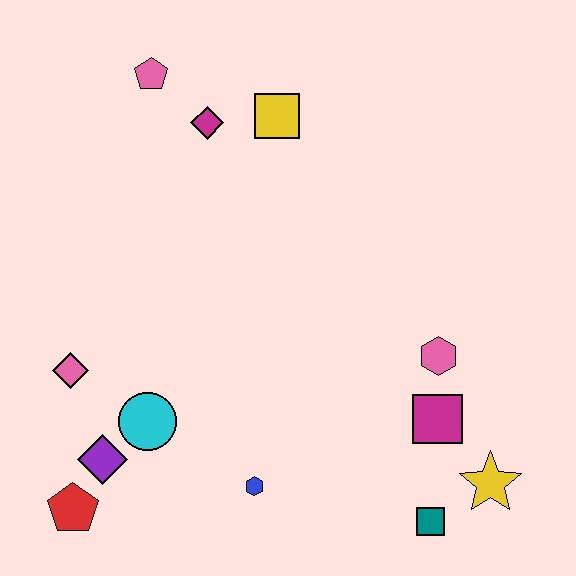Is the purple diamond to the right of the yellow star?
No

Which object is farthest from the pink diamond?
The yellow star is farthest from the pink diamond.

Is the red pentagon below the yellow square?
Yes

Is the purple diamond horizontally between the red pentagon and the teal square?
Yes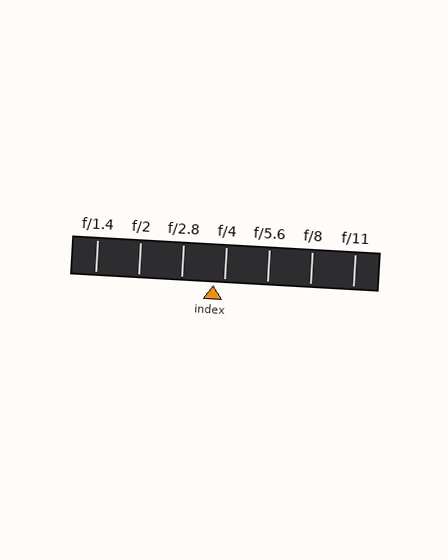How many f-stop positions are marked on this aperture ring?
There are 7 f-stop positions marked.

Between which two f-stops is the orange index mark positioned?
The index mark is between f/2.8 and f/4.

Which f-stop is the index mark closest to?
The index mark is closest to f/4.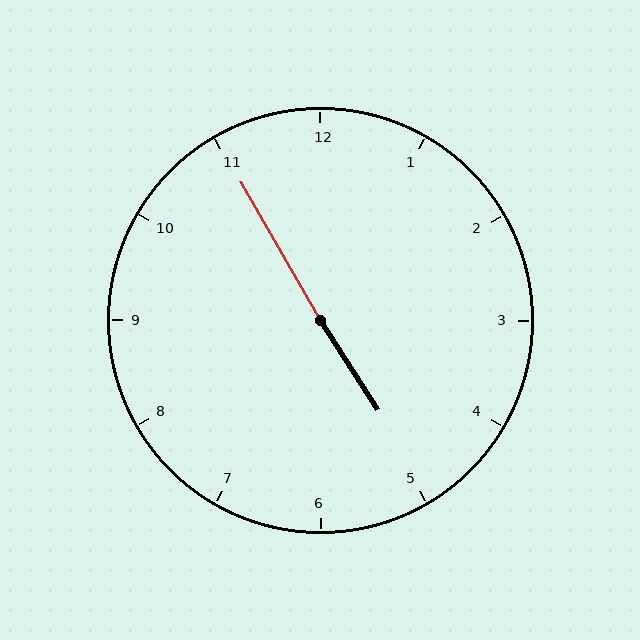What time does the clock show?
4:55.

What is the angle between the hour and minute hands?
Approximately 178 degrees.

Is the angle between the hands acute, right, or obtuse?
It is obtuse.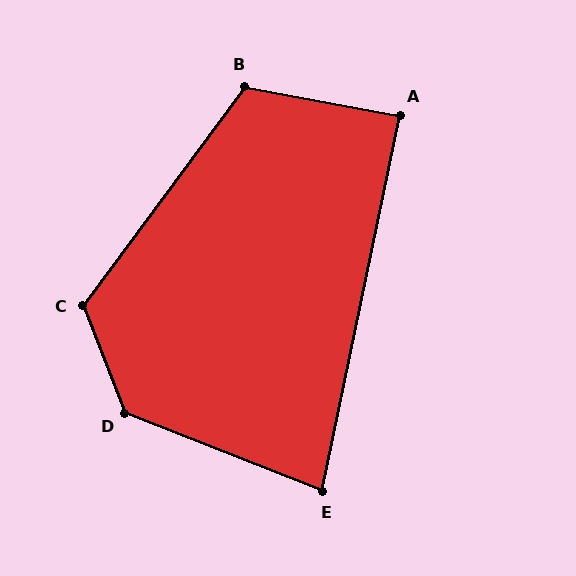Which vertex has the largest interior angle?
D, at approximately 133 degrees.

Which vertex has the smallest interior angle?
E, at approximately 80 degrees.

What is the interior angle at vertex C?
Approximately 122 degrees (obtuse).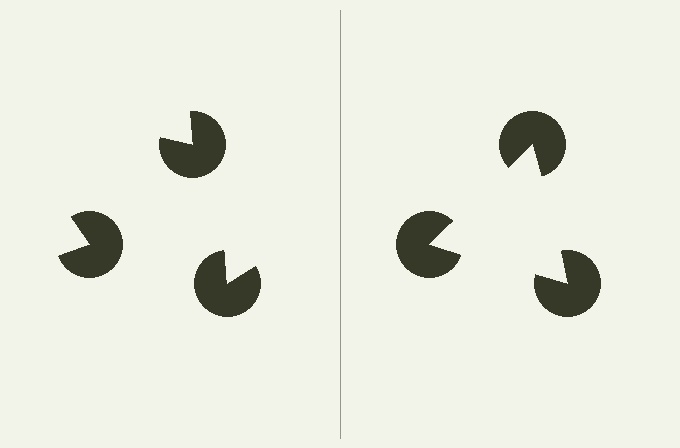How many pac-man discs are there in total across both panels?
6 — 3 on each side.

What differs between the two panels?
The pac-man discs are positioned identically on both sides; only the wedge orientations differ. On the right they align to a triangle; on the left they are misaligned.